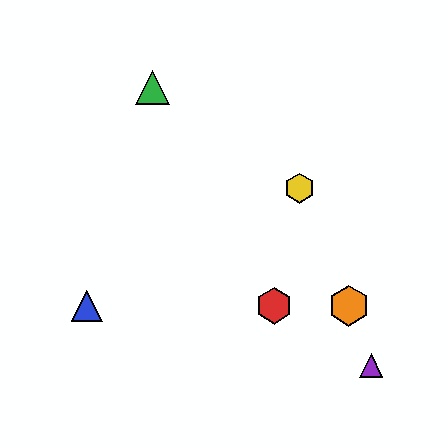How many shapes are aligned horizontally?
3 shapes (the red hexagon, the blue triangle, the orange hexagon) are aligned horizontally.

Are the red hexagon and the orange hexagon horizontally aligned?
Yes, both are at y≈306.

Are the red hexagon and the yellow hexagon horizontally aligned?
No, the red hexagon is at y≈306 and the yellow hexagon is at y≈188.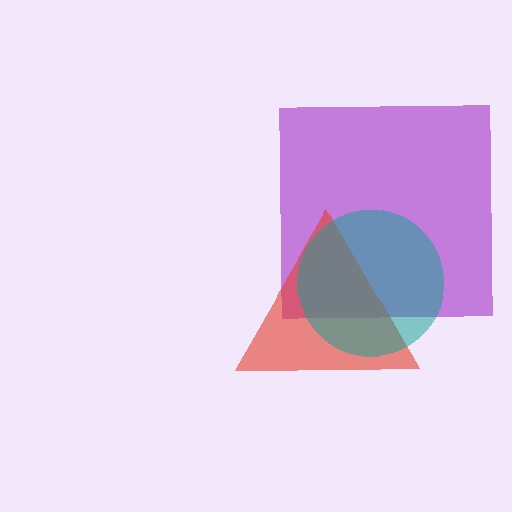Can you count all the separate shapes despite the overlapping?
Yes, there are 3 separate shapes.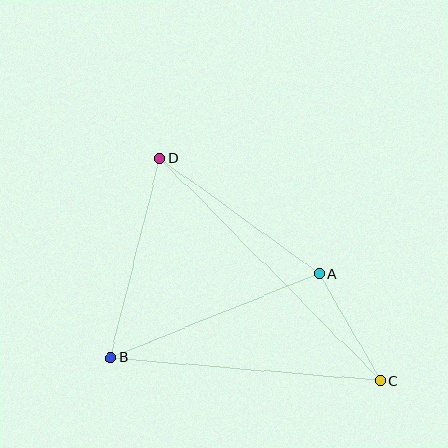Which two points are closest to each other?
Points A and C are closest to each other.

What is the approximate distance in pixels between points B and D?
The distance between B and D is approximately 206 pixels.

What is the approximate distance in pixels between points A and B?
The distance between A and B is approximately 225 pixels.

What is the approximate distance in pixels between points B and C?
The distance between B and C is approximately 271 pixels.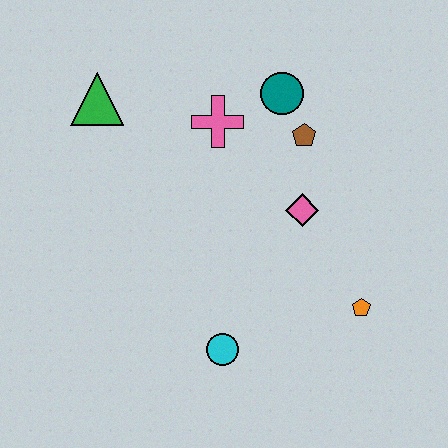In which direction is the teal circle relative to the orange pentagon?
The teal circle is above the orange pentagon.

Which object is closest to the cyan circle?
The orange pentagon is closest to the cyan circle.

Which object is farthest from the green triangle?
The orange pentagon is farthest from the green triangle.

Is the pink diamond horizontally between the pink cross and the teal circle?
No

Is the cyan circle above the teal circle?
No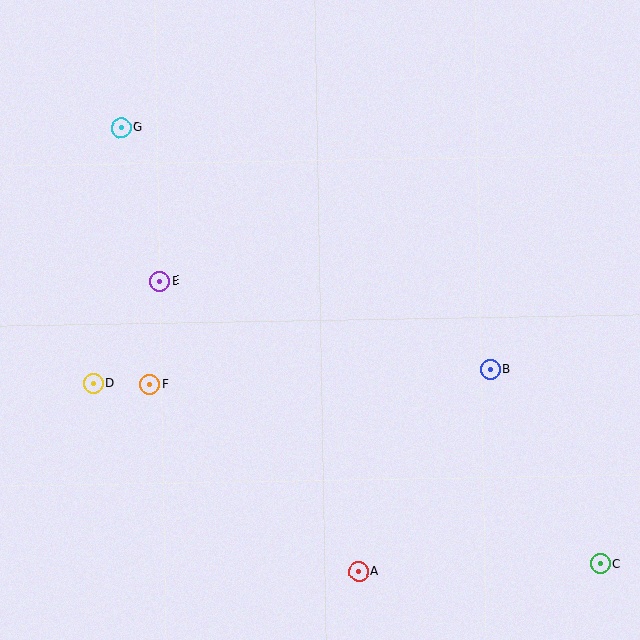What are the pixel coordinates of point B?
Point B is at (490, 369).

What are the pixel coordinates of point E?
Point E is at (160, 281).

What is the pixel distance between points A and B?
The distance between A and B is 241 pixels.